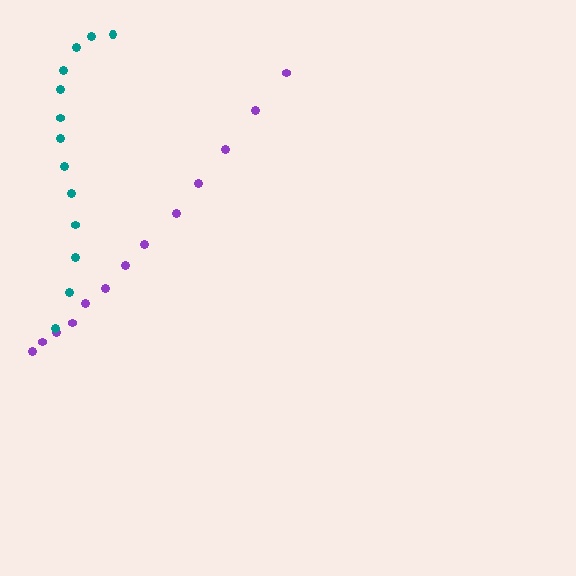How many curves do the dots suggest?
There are 2 distinct paths.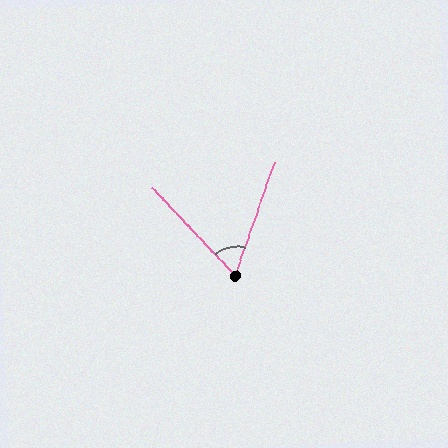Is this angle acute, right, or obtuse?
It is acute.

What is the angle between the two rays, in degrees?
Approximately 62 degrees.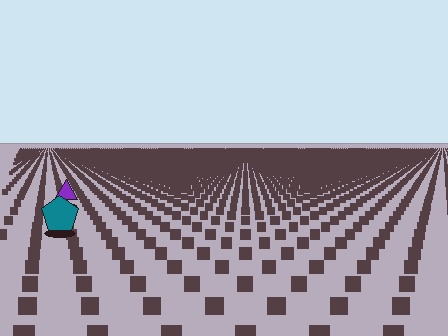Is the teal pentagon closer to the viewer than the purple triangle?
Yes. The teal pentagon is closer — you can tell from the texture gradient: the ground texture is coarser near it.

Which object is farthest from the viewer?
The purple triangle is farthest from the viewer. It appears smaller and the ground texture around it is denser.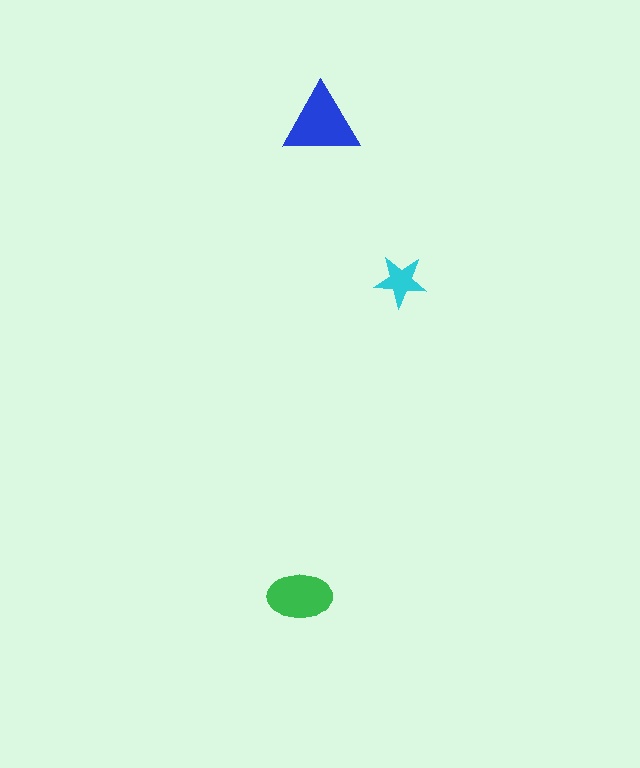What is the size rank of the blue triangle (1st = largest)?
1st.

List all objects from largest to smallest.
The blue triangle, the green ellipse, the cyan star.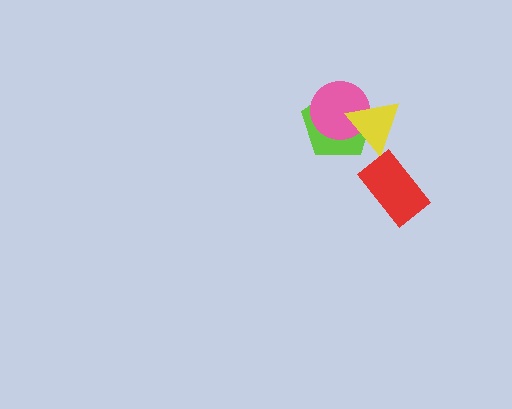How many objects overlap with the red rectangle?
0 objects overlap with the red rectangle.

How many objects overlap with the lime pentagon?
2 objects overlap with the lime pentagon.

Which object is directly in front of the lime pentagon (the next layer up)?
The pink circle is directly in front of the lime pentagon.